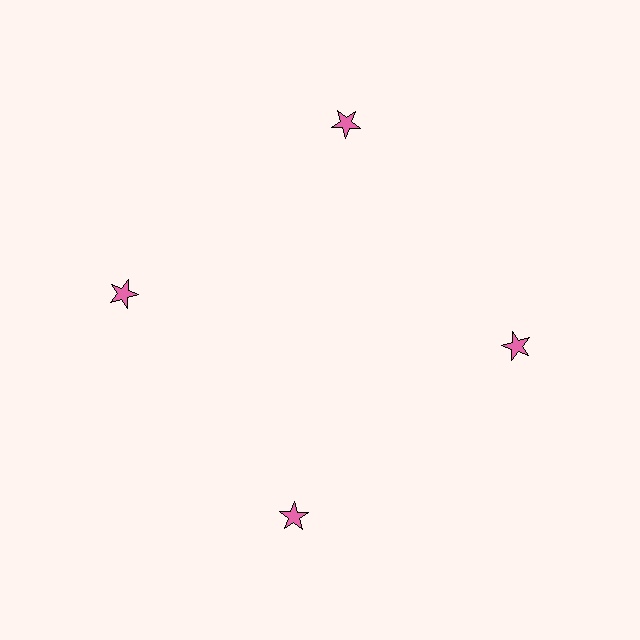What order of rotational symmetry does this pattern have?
This pattern has 4-fold rotational symmetry.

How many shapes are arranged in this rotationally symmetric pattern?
There are 4 shapes, arranged in 4 groups of 1.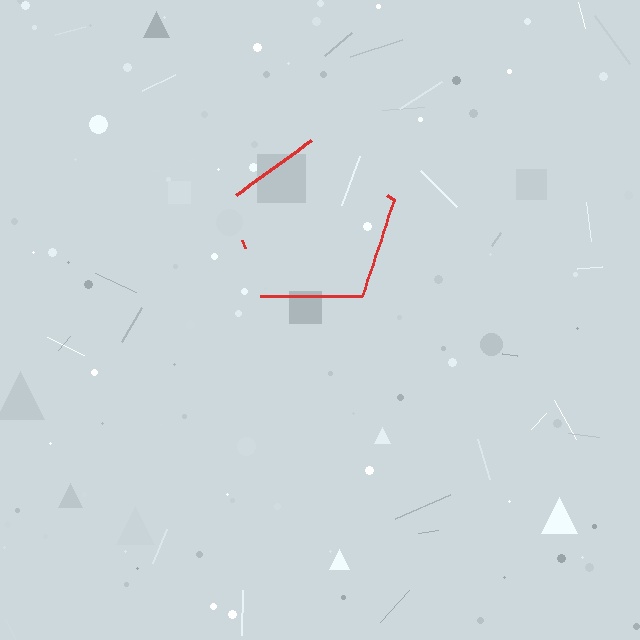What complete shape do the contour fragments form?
The contour fragments form a pentagon.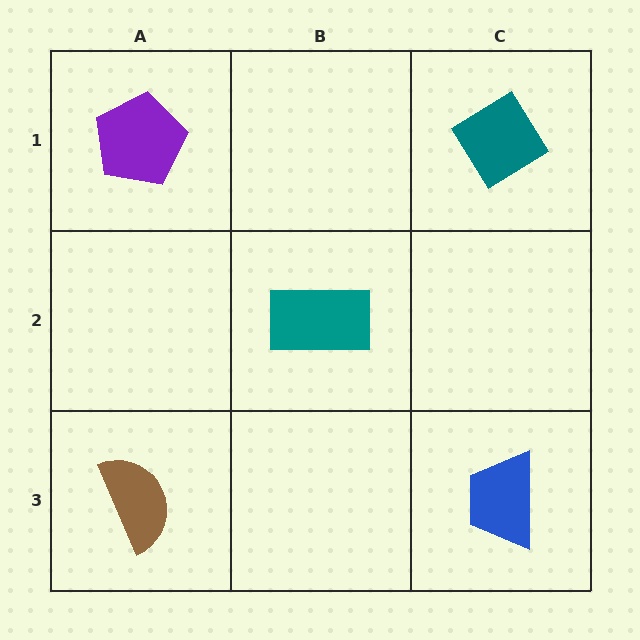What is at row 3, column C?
A blue trapezoid.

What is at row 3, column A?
A brown semicircle.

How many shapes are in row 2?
1 shape.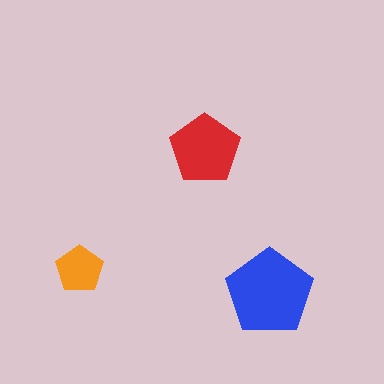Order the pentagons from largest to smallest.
the blue one, the red one, the orange one.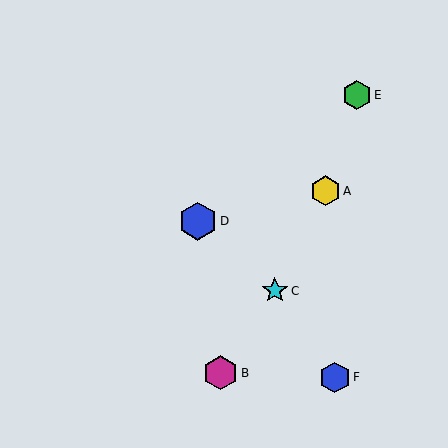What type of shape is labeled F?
Shape F is a blue hexagon.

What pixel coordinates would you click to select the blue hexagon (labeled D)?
Click at (198, 221) to select the blue hexagon D.